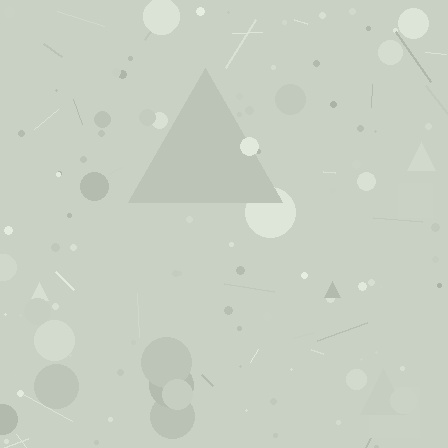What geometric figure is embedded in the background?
A triangle is embedded in the background.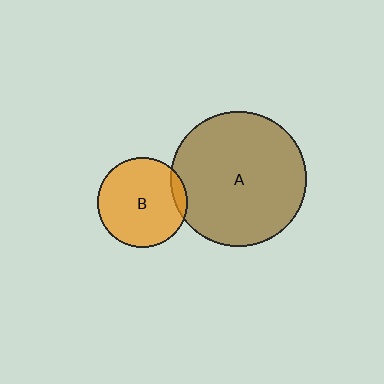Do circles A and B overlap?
Yes.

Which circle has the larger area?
Circle A (brown).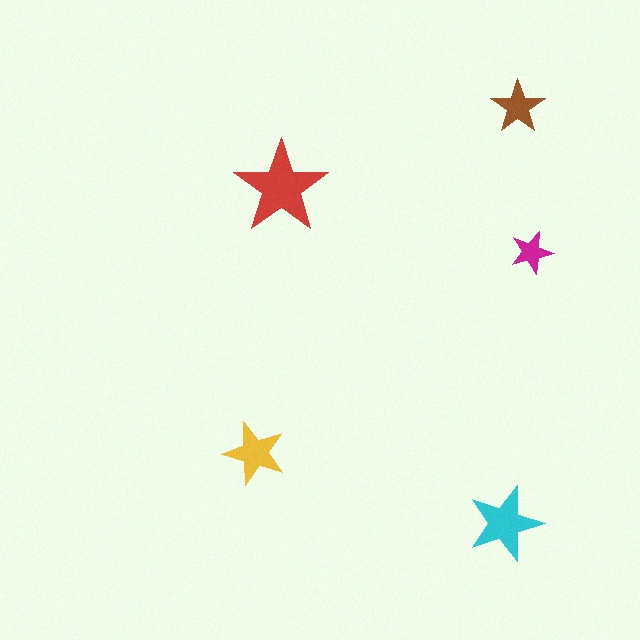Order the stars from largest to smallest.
the red one, the cyan one, the yellow one, the brown one, the magenta one.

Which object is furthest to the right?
The magenta star is rightmost.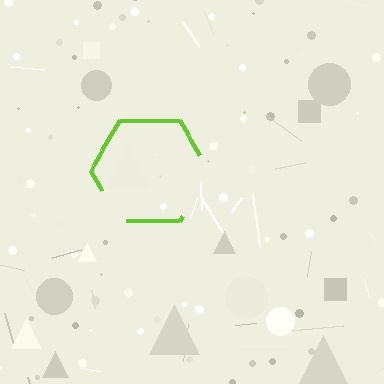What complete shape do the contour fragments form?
The contour fragments form a hexagon.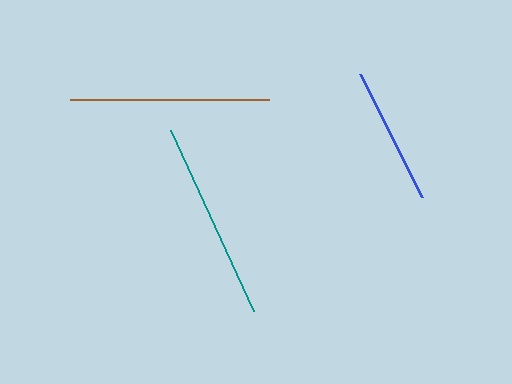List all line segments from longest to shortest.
From longest to shortest: teal, brown, blue.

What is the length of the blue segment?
The blue segment is approximately 138 pixels long.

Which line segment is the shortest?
The blue line is the shortest at approximately 138 pixels.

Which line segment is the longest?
The teal line is the longest at approximately 199 pixels.